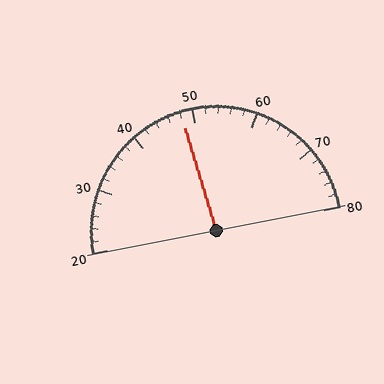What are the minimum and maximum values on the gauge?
The gauge ranges from 20 to 80.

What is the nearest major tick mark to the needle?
The nearest major tick mark is 50.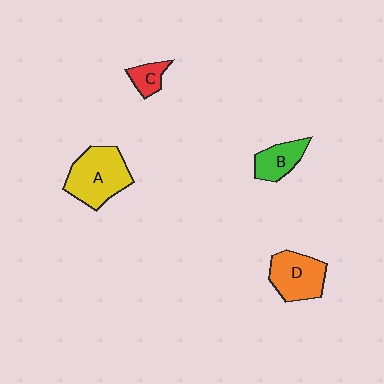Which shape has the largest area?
Shape A (yellow).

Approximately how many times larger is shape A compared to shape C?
Approximately 2.9 times.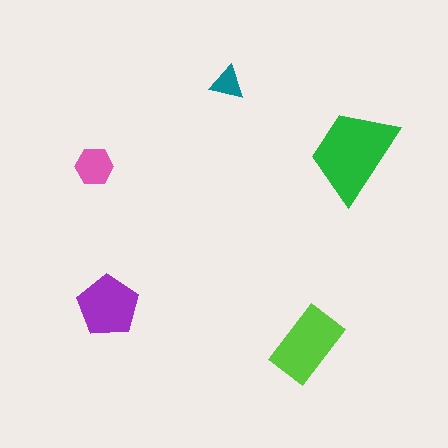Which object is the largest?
The green trapezoid.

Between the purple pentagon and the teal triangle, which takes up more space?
The purple pentagon.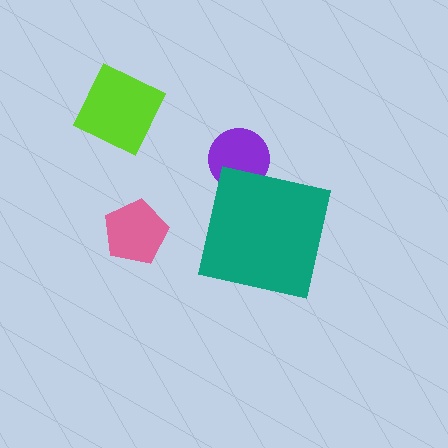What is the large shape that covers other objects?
A teal square.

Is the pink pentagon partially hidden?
No, the pink pentagon is fully visible.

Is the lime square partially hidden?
No, the lime square is fully visible.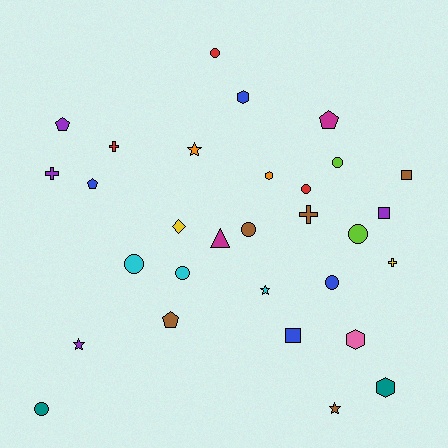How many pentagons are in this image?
There are 4 pentagons.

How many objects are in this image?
There are 30 objects.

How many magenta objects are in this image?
There are 2 magenta objects.